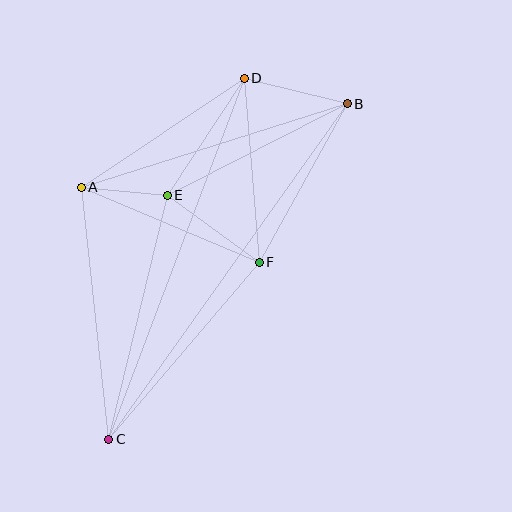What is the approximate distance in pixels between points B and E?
The distance between B and E is approximately 202 pixels.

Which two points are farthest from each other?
Points B and C are farthest from each other.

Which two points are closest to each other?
Points A and E are closest to each other.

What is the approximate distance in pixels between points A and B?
The distance between A and B is approximately 279 pixels.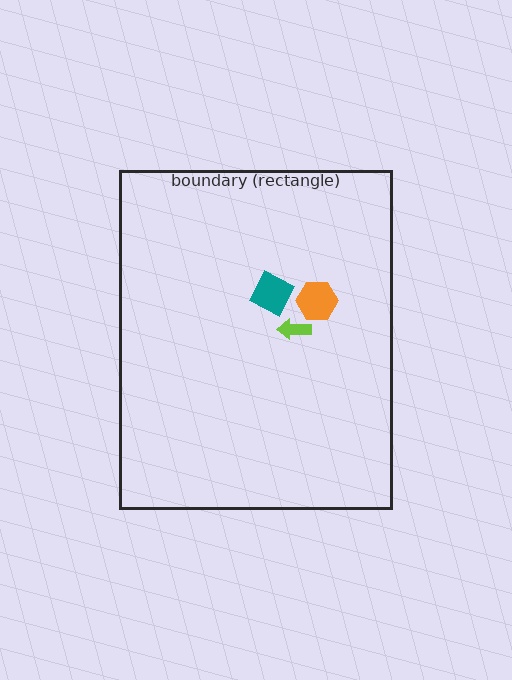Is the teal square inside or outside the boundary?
Inside.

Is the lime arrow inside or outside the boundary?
Inside.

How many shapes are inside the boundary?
3 inside, 0 outside.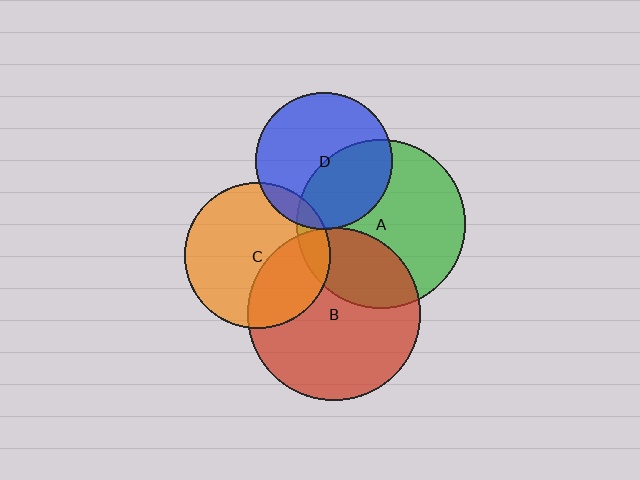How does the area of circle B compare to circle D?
Approximately 1.6 times.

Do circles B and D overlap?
Yes.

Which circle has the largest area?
Circle B (red).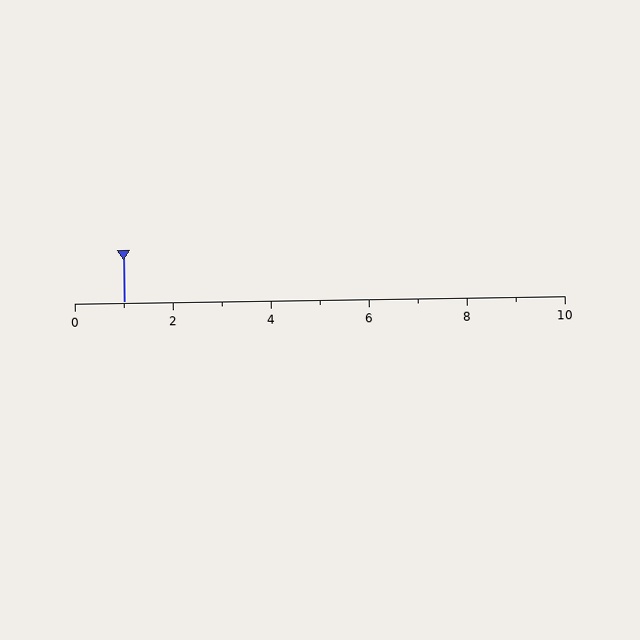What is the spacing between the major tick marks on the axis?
The major ticks are spaced 2 apart.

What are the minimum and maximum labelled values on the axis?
The axis runs from 0 to 10.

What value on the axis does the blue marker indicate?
The marker indicates approximately 1.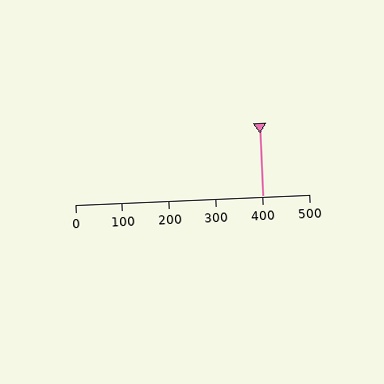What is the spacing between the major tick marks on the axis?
The major ticks are spaced 100 apart.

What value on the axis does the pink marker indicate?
The marker indicates approximately 400.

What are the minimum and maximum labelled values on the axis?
The axis runs from 0 to 500.